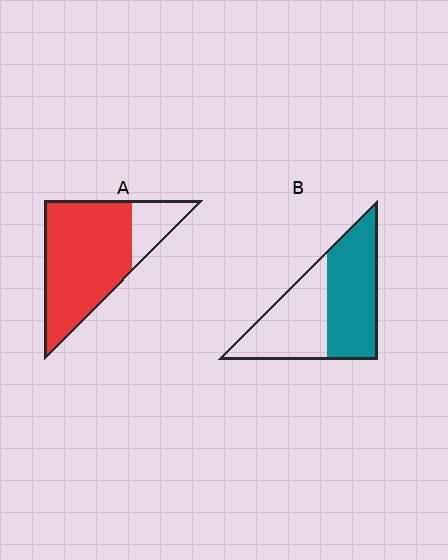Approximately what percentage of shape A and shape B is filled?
A is approximately 80% and B is approximately 55%.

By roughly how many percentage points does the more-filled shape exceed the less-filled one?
By roughly 25 percentage points (A over B).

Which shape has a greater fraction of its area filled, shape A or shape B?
Shape A.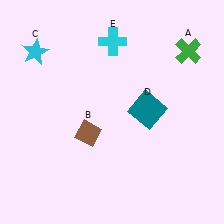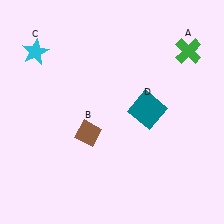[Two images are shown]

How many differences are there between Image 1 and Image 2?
There is 1 difference between the two images.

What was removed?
The cyan cross (E) was removed in Image 2.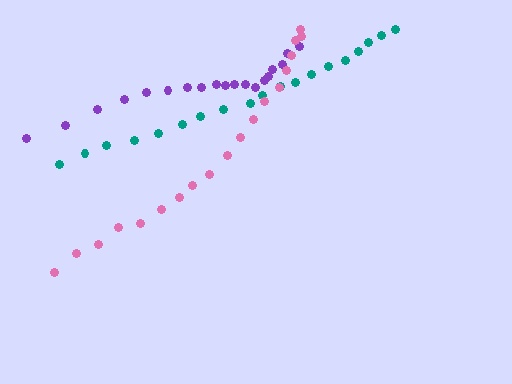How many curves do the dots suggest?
There are 3 distinct paths.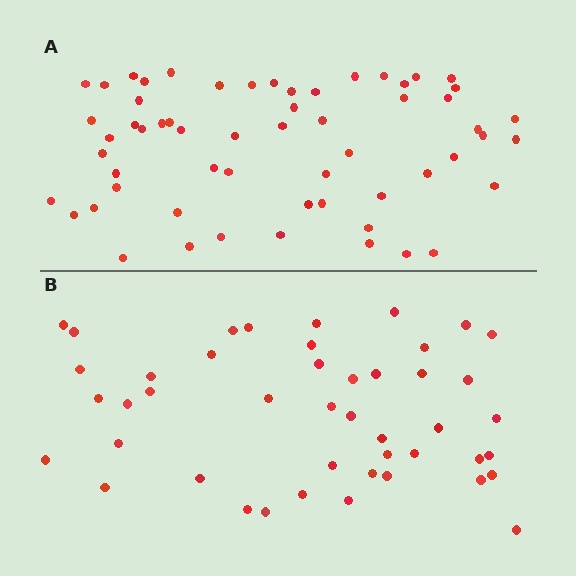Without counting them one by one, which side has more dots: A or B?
Region A (the top region) has more dots.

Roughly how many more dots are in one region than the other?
Region A has approximately 15 more dots than region B.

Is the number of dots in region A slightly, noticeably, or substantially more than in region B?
Region A has noticeably more, but not dramatically so. The ratio is roughly 1.3 to 1.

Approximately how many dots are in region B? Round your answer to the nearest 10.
About 40 dots. (The exact count is 45, which rounds to 40.)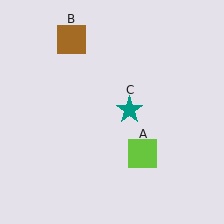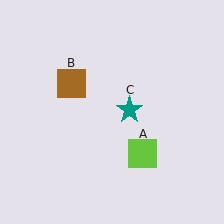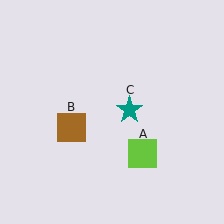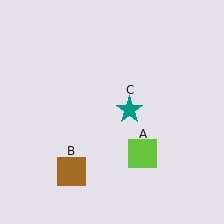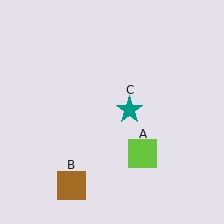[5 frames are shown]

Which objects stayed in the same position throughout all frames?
Lime square (object A) and teal star (object C) remained stationary.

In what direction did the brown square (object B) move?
The brown square (object B) moved down.